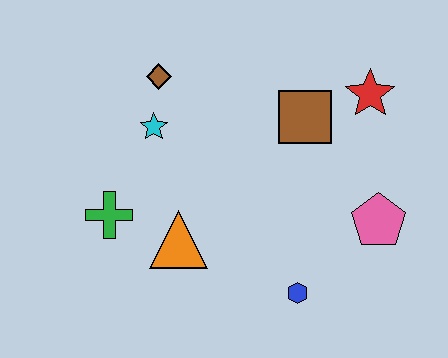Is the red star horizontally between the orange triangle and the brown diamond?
No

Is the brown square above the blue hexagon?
Yes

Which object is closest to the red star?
The brown square is closest to the red star.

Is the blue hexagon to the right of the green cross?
Yes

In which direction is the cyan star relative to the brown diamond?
The cyan star is below the brown diamond.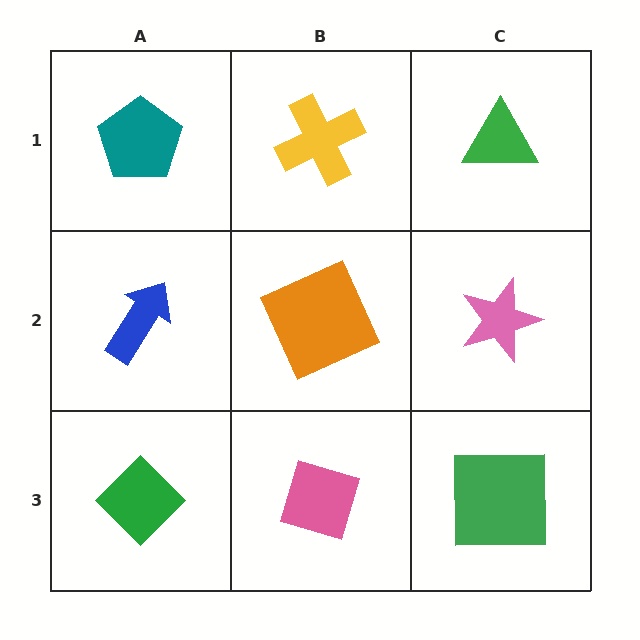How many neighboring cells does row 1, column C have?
2.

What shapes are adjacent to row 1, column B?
An orange square (row 2, column B), a teal pentagon (row 1, column A), a green triangle (row 1, column C).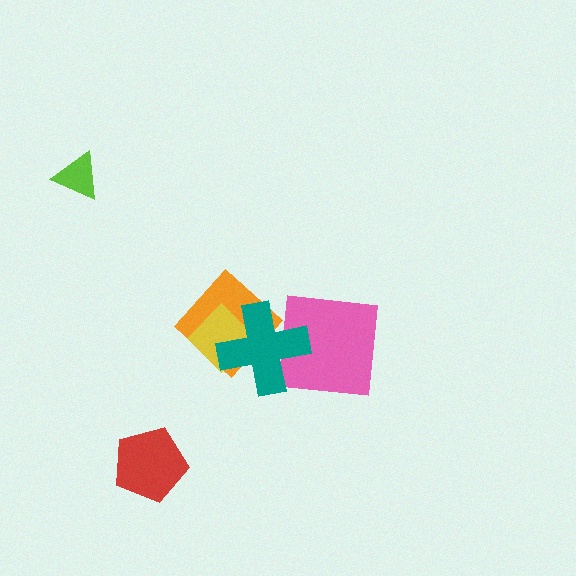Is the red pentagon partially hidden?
No, no other shape covers it.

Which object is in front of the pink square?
The teal cross is in front of the pink square.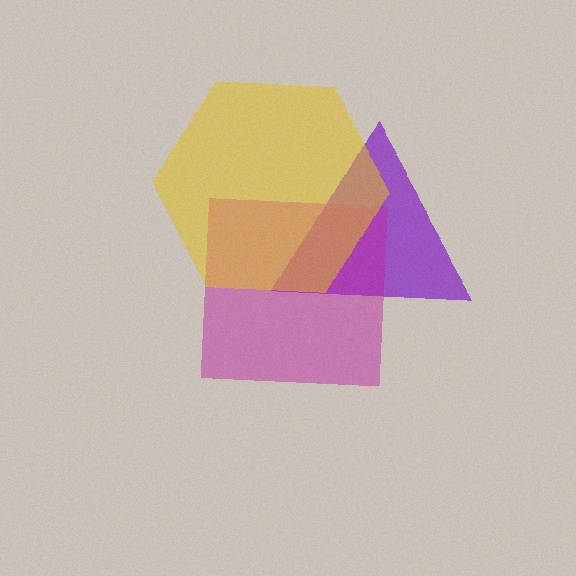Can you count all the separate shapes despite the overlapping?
Yes, there are 3 separate shapes.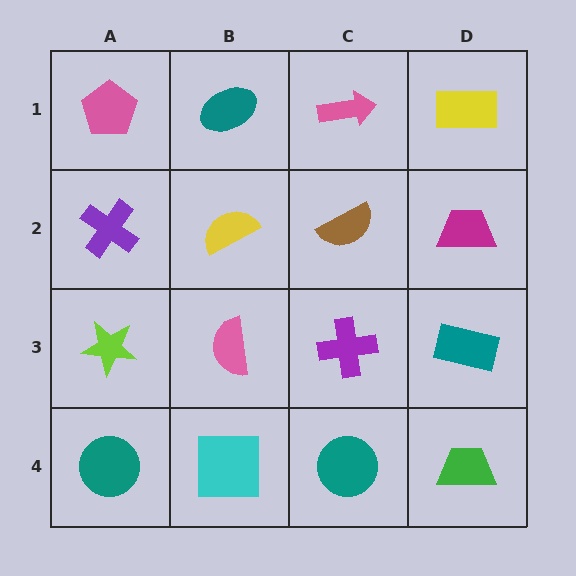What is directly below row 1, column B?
A yellow semicircle.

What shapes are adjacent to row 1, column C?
A brown semicircle (row 2, column C), a teal ellipse (row 1, column B), a yellow rectangle (row 1, column D).